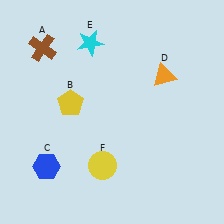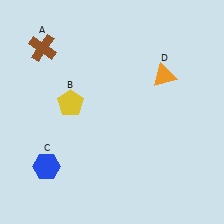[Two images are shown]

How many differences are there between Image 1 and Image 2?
There are 2 differences between the two images.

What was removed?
The yellow circle (F), the cyan star (E) were removed in Image 2.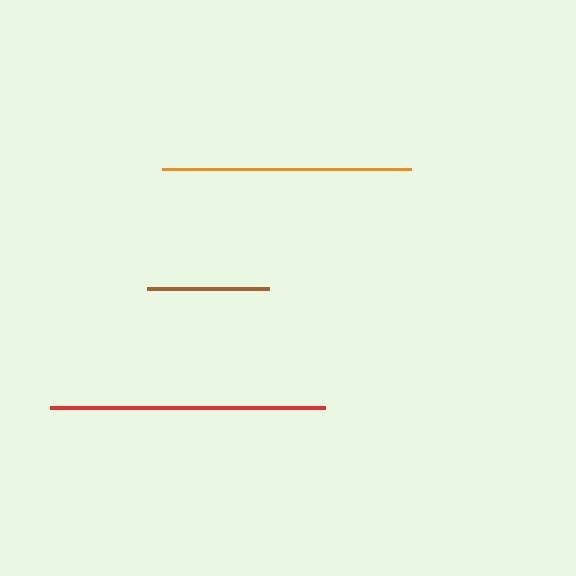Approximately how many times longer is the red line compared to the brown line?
The red line is approximately 2.3 times the length of the brown line.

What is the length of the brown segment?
The brown segment is approximately 122 pixels long.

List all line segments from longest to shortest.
From longest to shortest: red, orange, brown.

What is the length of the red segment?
The red segment is approximately 275 pixels long.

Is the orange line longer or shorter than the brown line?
The orange line is longer than the brown line.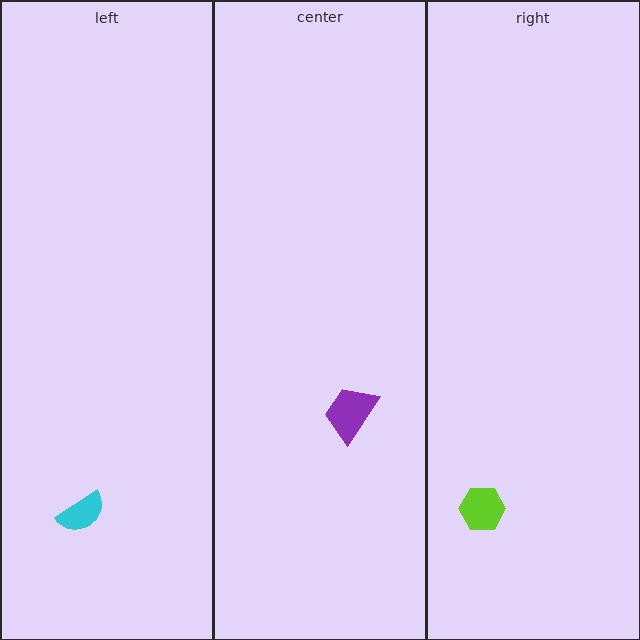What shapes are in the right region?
The lime hexagon.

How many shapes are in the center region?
1.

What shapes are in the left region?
The cyan semicircle.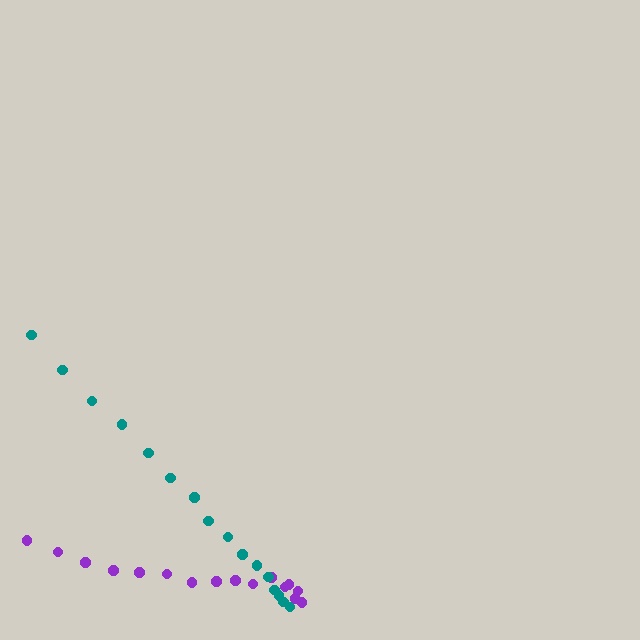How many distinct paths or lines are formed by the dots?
There are 2 distinct paths.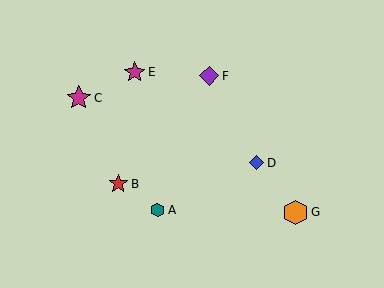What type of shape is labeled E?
Shape E is a magenta star.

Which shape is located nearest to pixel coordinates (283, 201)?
The orange hexagon (labeled G) at (295, 212) is nearest to that location.